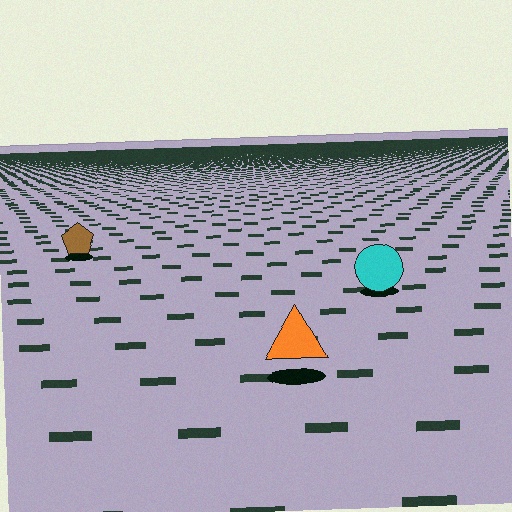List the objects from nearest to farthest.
From nearest to farthest: the orange triangle, the cyan circle, the brown pentagon.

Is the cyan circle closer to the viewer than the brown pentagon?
Yes. The cyan circle is closer — you can tell from the texture gradient: the ground texture is coarser near it.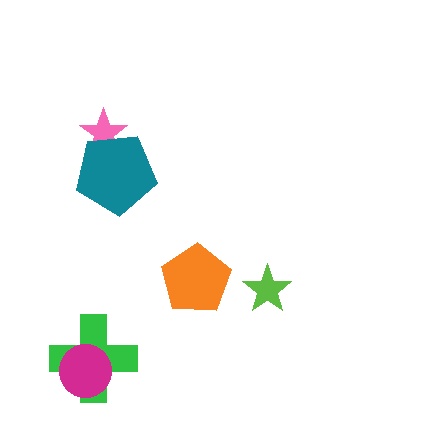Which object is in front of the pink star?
The teal pentagon is in front of the pink star.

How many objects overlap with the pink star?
1 object overlaps with the pink star.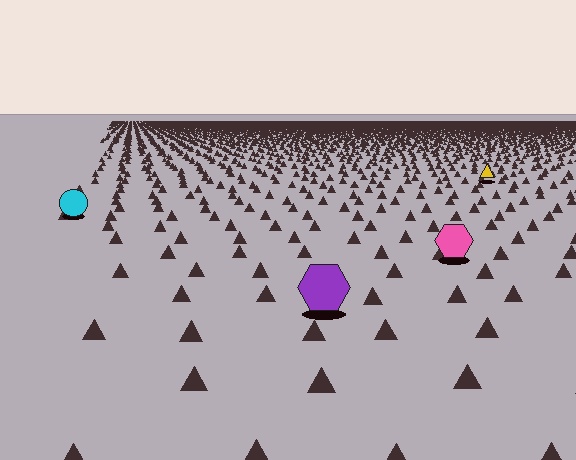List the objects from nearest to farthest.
From nearest to farthest: the purple hexagon, the pink hexagon, the cyan circle, the yellow triangle.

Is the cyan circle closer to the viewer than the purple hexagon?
No. The purple hexagon is closer — you can tell from the texture gradient: the ground texture is coarser near it.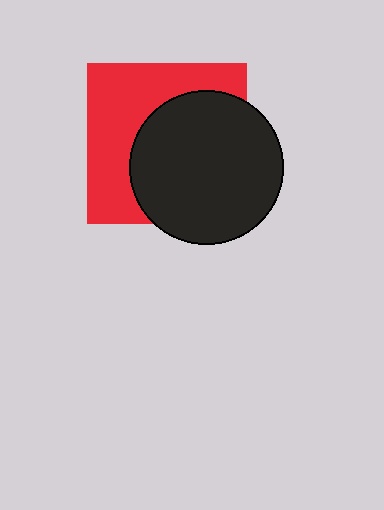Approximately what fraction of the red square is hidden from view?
Roughly 55% of the red square is hidden behind the black circle.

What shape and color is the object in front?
The object in front is a black circle.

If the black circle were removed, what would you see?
You would see the complete red square.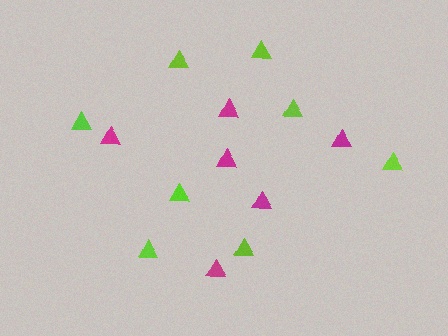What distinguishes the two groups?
There are 2 groups: one group of magenta triangles (6) and one group of lime triangles (8).